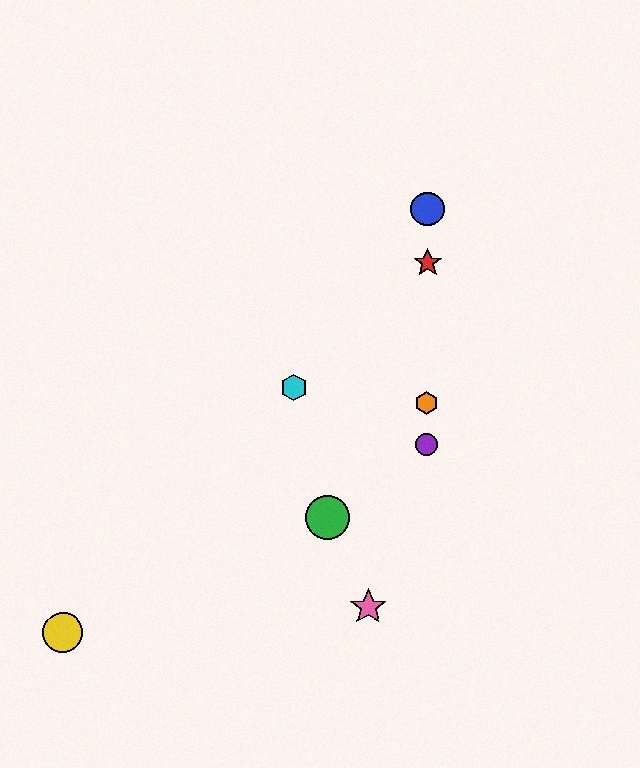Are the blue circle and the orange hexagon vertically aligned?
Yes, both are at x≈428.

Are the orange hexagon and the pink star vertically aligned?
No, the orange hexagon is at x≈427 and the pink star is at x≈368.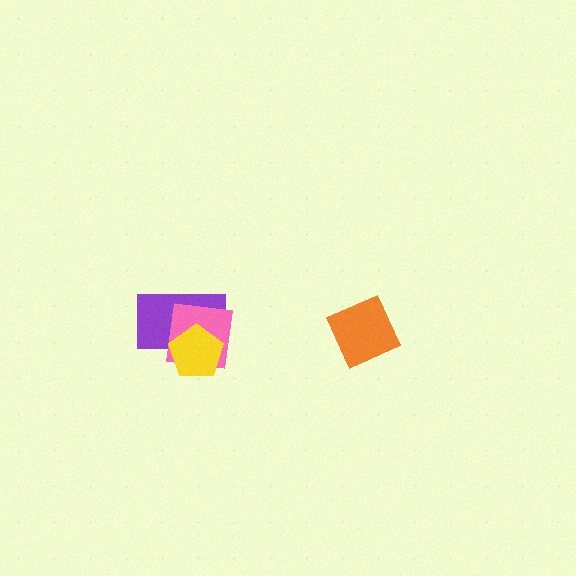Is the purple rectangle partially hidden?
Yes, it is partially covered by another shape.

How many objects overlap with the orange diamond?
0 objects overlap with the orange diamond.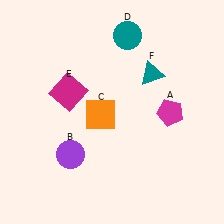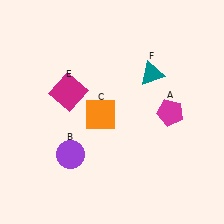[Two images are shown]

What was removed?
The teal circle (D) was removed in Image 2.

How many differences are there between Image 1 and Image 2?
There is 1 difference between the two images.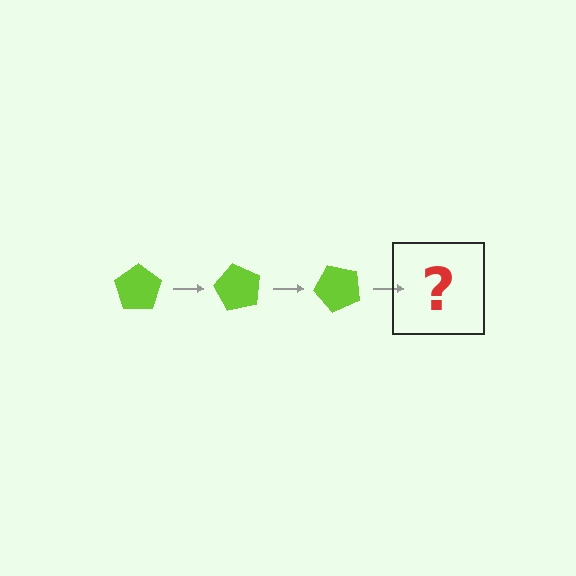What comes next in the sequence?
The next element should be a lime pentagon rotated 180 degrees.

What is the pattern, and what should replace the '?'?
The pattern is that the pentagon rotates 60 degrees each step. The '?' should be a lime pentagon rotated 180 degrees.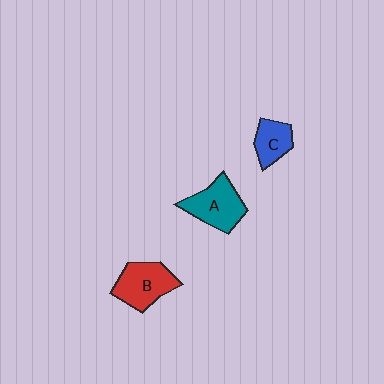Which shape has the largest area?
Shape A (teal).